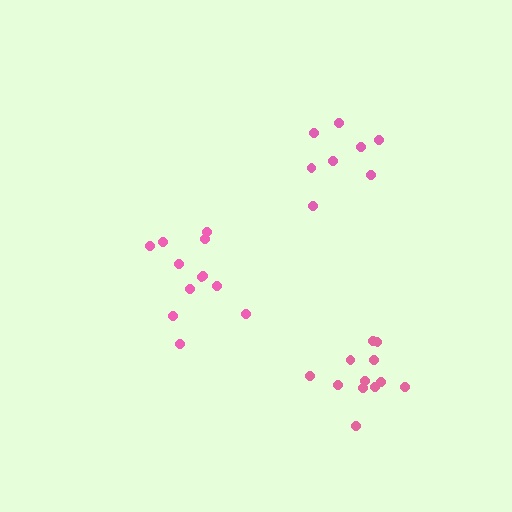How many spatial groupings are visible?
There are 3 spatial groupings.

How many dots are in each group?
Group 1: 8 dots, Group 2: 12 dots, Group 3: 12 dots (32 total).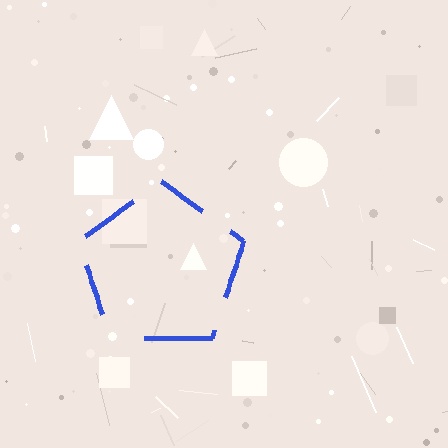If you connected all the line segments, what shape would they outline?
They would outline a pentagon.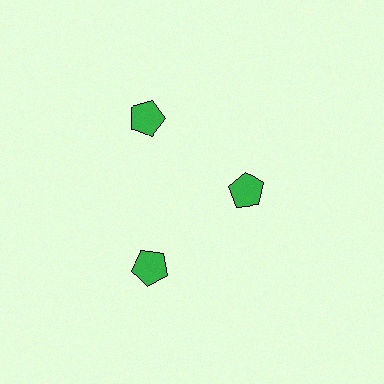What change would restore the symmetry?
The symmetry would be restored by moving it outward, back onto the ring so that all 3 pentagons sit at equal angles and equal distance from the center.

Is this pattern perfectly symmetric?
No. The 3 green pentagons are arranged in a ring, but one element near the 3 o'clock position is pulled inward toward the center, breaking the 3-fold rotational symmetry.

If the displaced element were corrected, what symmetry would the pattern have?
It would have 3-fold rotational symmetry — the pattern would map onto itself every 120 degrees.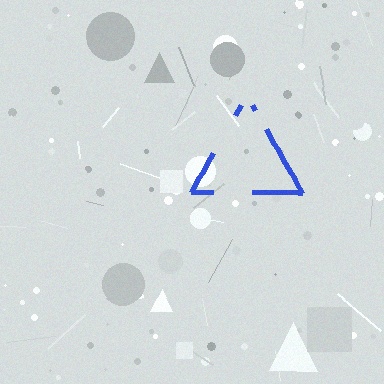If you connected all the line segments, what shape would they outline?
They would outline a triangle.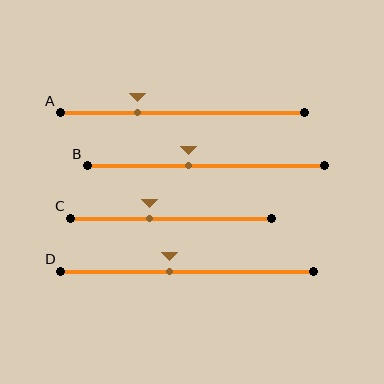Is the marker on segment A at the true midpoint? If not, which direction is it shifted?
No, the marker on segment A is shifted to the left by about 19% of the segment length.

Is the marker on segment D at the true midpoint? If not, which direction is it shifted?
No, the marker on segment D is shifted to the left by about 7% of the segment length.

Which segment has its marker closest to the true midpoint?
Segment D has its marker closest to the true midpoint.